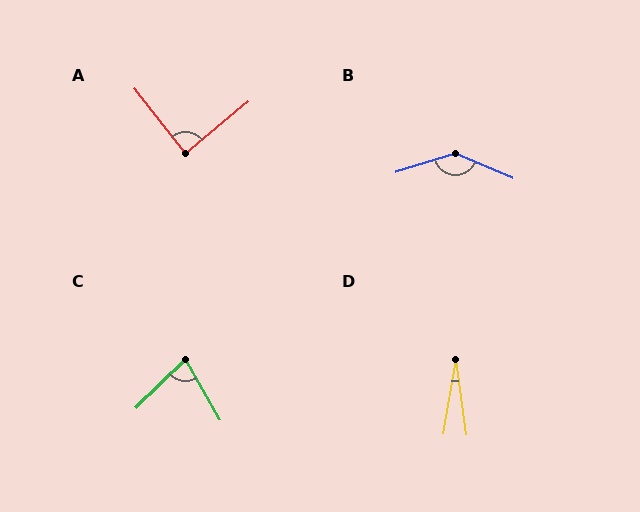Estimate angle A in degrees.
Approximately 88 degrees.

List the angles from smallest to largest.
D (18°), C (76°), A (88°), B (139°).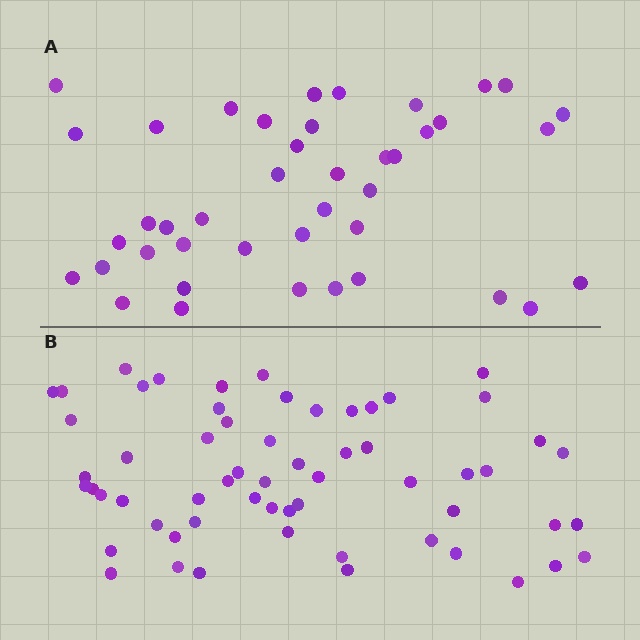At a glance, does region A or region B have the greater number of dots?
Region B (the bottom region) has more dots.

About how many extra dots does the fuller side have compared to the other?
Region B has approximately 20 more dots than region A.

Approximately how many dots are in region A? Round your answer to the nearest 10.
About 40 dots. (The exact count is 42, which rounds to 40.)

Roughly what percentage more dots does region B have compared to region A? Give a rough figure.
About 45% more.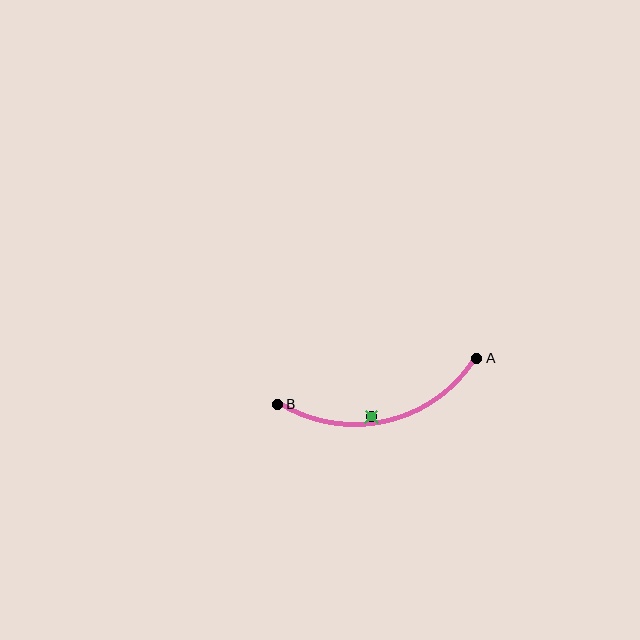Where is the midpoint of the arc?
The arc midpoint is the point on the curve farthest from the straight line joining A and B. It sits below that line.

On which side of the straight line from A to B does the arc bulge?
The arc bulges below the straight line connecting A and B.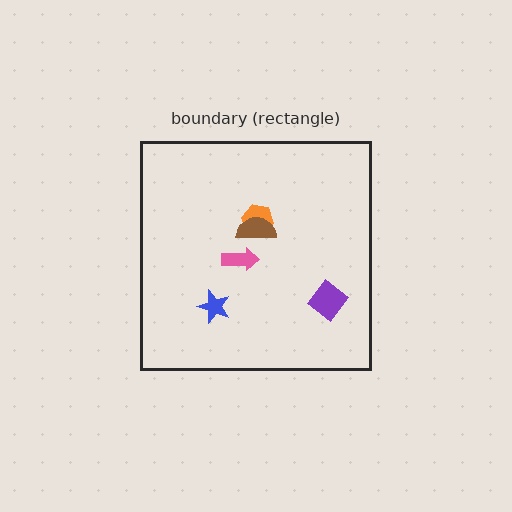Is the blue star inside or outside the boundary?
Inside.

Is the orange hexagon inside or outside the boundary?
Inside.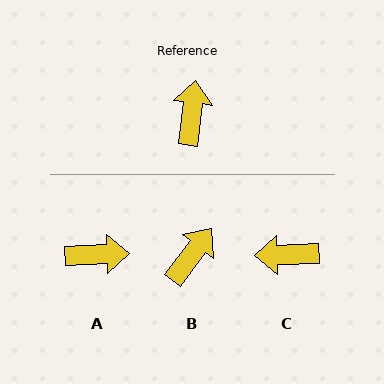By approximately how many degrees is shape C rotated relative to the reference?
Approximately 99 degrees counter-clockwise.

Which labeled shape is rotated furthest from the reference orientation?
C, about 99 degrees away.